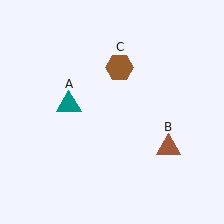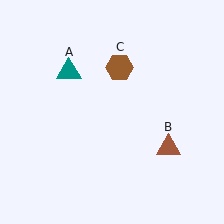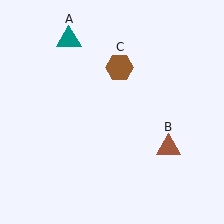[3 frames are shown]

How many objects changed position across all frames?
1 object changed position: teal triangle (object A).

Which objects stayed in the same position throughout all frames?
Brown triangle (object B) and brown hexagon (object C) remained stationary.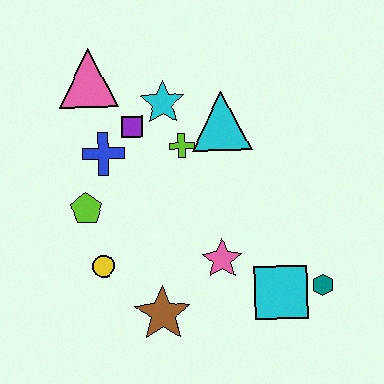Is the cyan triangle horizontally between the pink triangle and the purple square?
No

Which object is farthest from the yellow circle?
The teal hexagon is farthest from the yellow circle.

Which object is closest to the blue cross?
The purple square is closest to the blue cross.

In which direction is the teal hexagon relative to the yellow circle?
The teal hexagon is to the right of the yellow circle.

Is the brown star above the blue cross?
No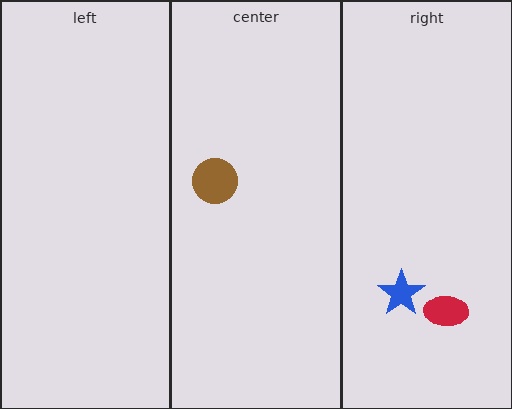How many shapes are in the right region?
2.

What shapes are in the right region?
The blue star, the red ellipse.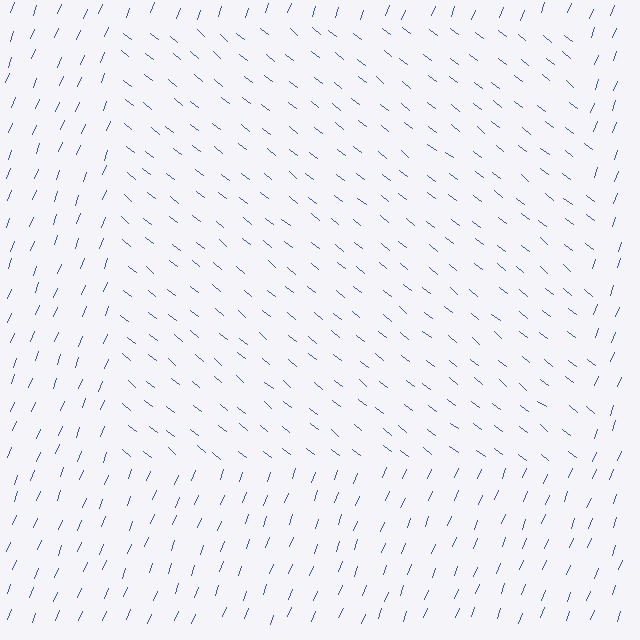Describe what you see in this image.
The image is filled with small blue line segments. A rectangle region in the image has lines oriented differently from the surrounding lines, creating a visible texture boundary.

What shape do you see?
I see a rectangle.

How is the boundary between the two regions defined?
The boundary is defined purely by a change in line orientation (approximately 73 degrees difference). All lines are the same color and thickness.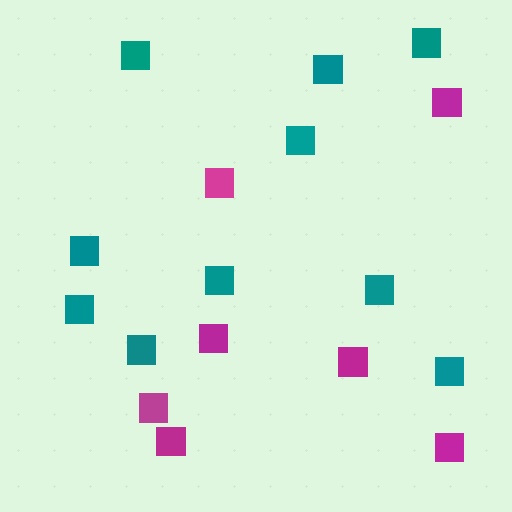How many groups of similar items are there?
There are 2 groups: one group of teal squares (10) and one group of magenta squares (7).